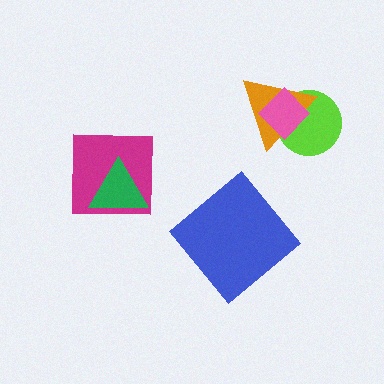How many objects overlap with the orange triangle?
2 objects overlap with the orange triangle.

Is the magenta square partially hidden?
Yes, it is partially covered by another shape.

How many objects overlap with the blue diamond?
0 objects overlap with the blue diamond.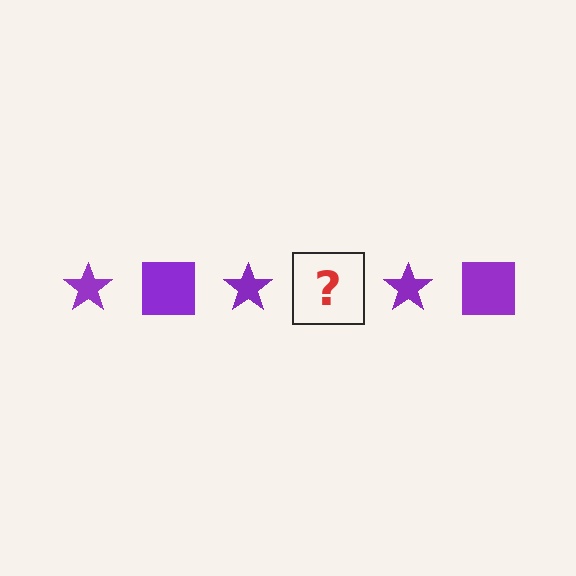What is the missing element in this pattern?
The missing element is a purple square.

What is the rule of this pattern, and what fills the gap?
The rule is that the pattern cycles through star, square shapes in purple. The gap should be filled with a purple square.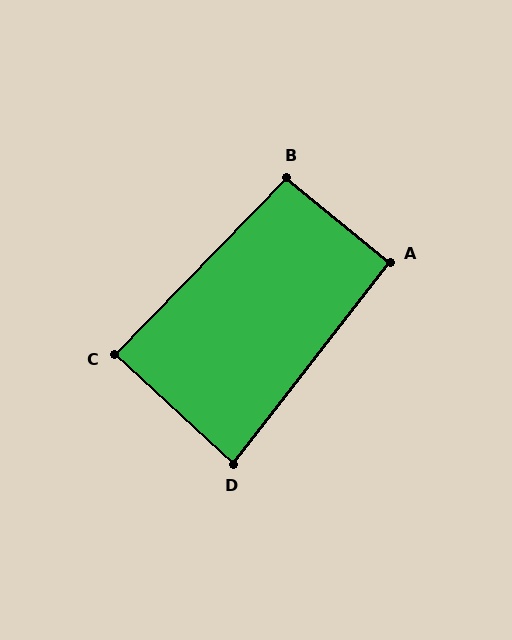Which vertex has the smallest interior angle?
D, at approximately 85 degrees.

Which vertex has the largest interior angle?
B, at approximately 95 degrees.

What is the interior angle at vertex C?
Approximately 88 degrees (approximately right).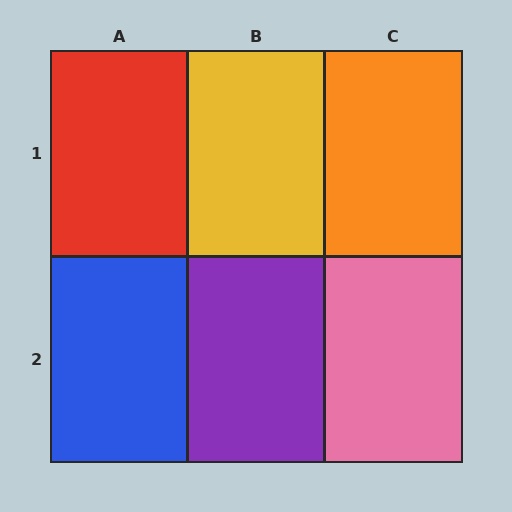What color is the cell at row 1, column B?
Yellow.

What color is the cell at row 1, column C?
Orange.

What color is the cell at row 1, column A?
Red.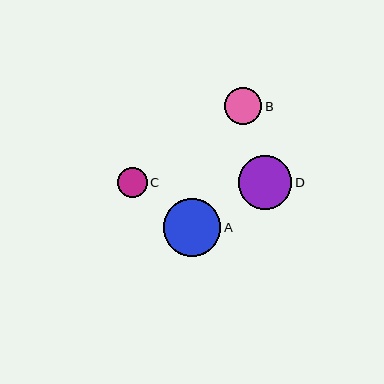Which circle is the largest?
Circle A is the largest with a size of approximately 57 pixels.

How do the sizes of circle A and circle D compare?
Circle A and circle D are approximately the same size.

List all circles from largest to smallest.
From largest to smallest: A, D, B, C.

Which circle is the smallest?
Circle C is the smallest with a size of approximately 30 pixels.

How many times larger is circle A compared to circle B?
Circle A is approximately 1.5 times the size of circle B.